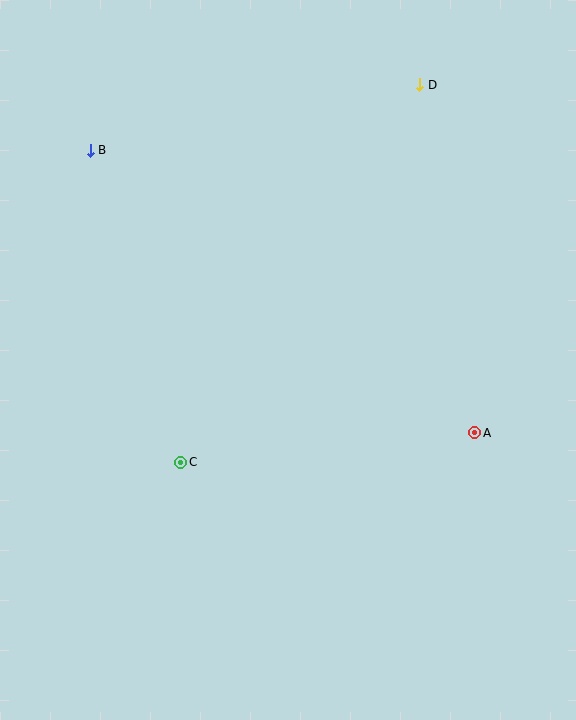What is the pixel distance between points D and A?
The distance between D and A is 352 pixels.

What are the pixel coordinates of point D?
Point D is at (420, 85).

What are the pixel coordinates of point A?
Point A is at (475, 433).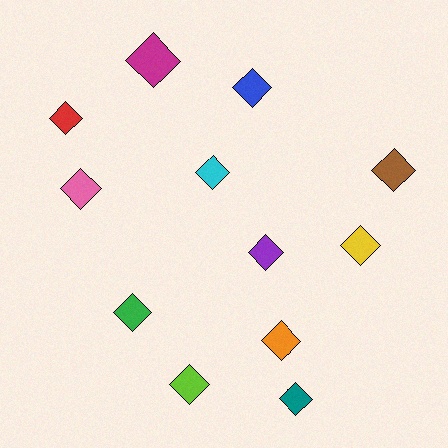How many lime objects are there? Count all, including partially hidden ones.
There is 1 lime object.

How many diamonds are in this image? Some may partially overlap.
There are 12 diamonds.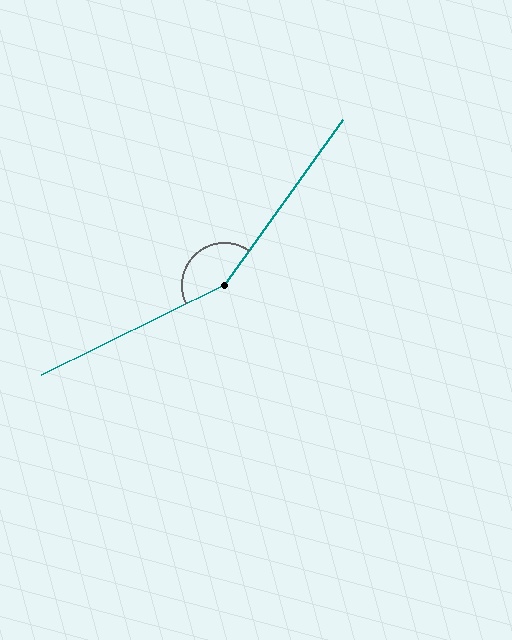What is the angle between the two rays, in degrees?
Approximately 152 degrees.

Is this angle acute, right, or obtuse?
It is obtuse.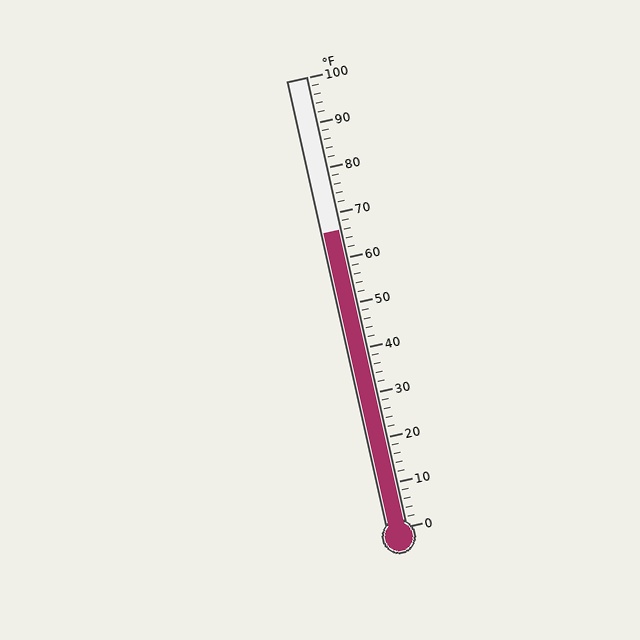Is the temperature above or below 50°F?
The temperature is above 50°F.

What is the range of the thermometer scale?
The thermometer scale ranges from 0°F to 100°F.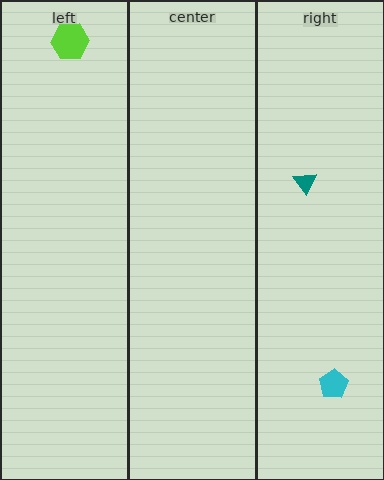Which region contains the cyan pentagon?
The right region.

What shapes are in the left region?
The lime hexagon.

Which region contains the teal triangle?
The right region.